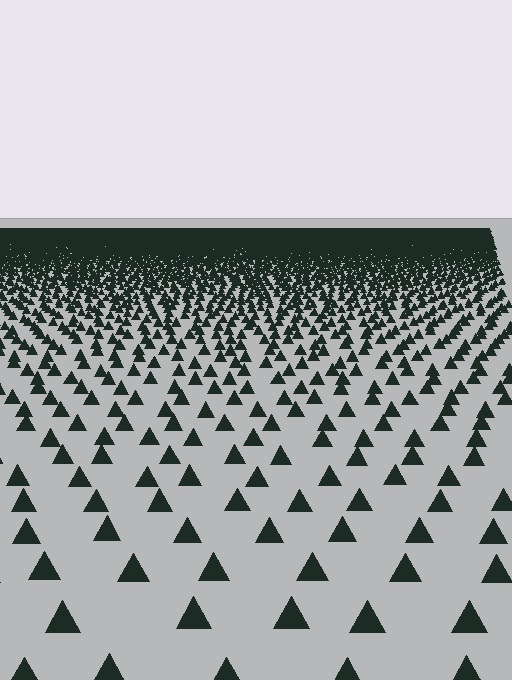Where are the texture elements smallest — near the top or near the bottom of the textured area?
Near the top.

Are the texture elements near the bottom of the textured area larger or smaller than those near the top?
Larger. Near the bottom, elements are closer to the viewer and appear at a bigger on-screen size.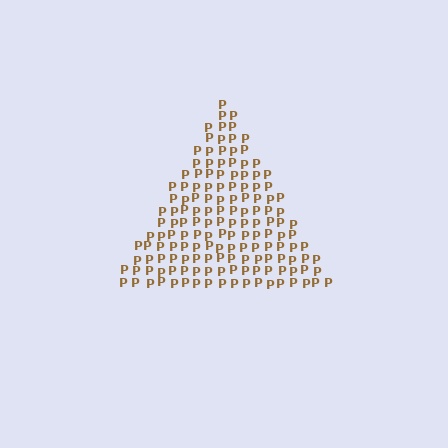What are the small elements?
The small elements are letter P's.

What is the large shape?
The large shape is a triangle.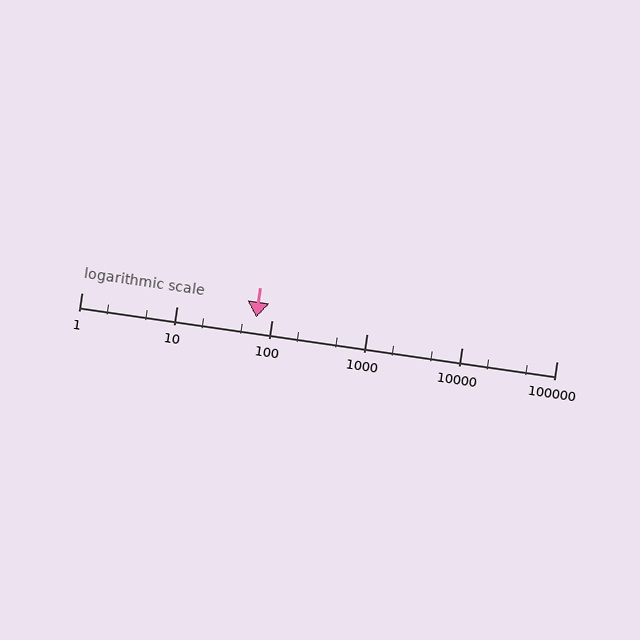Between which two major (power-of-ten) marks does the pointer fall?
The pointer is between 10 and 100.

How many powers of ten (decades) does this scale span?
The scale spans 5 decades, from 1 to 100000.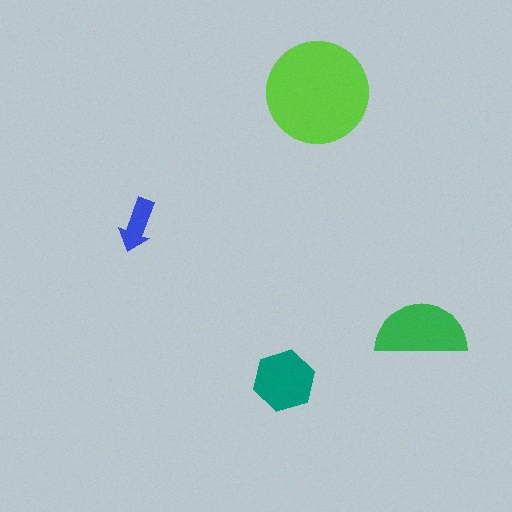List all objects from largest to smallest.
The lime circle, the green semicircle, the teal hexagon, the blue arrow.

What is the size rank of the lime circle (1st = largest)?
1st.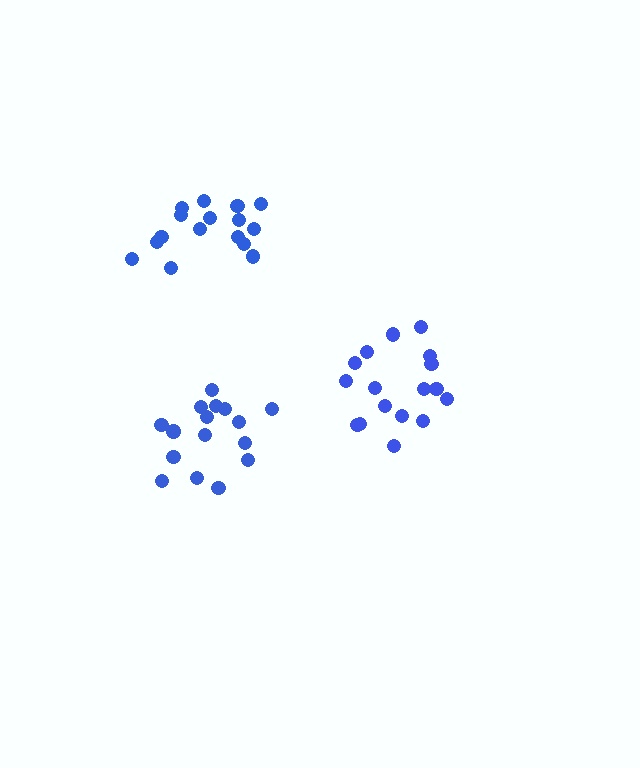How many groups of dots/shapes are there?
There are 3 groups.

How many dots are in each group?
Group 1: 16 dots, Group 2: 17 dots, Group 3: 16 dots (49 total).